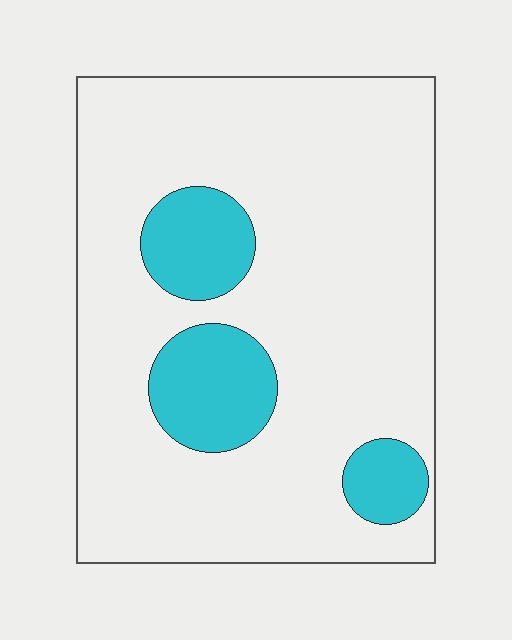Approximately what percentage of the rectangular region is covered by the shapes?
Approximately 15%.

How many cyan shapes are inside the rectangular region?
3.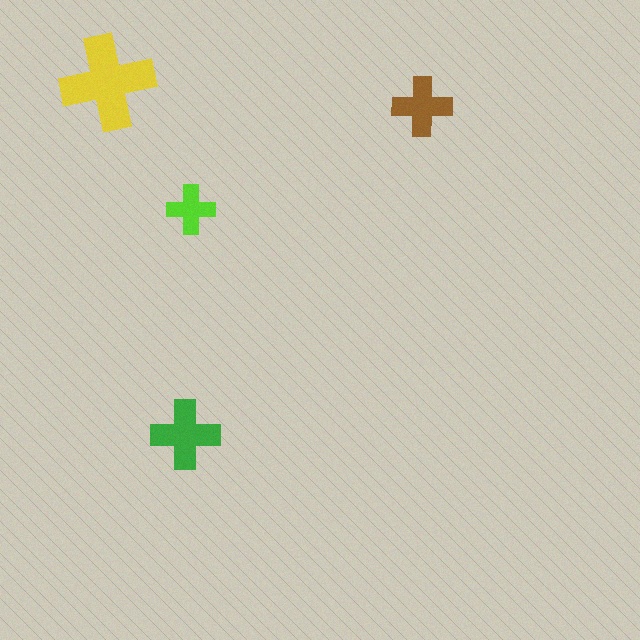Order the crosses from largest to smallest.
the yellow one, the green one, the brown one, the lime one.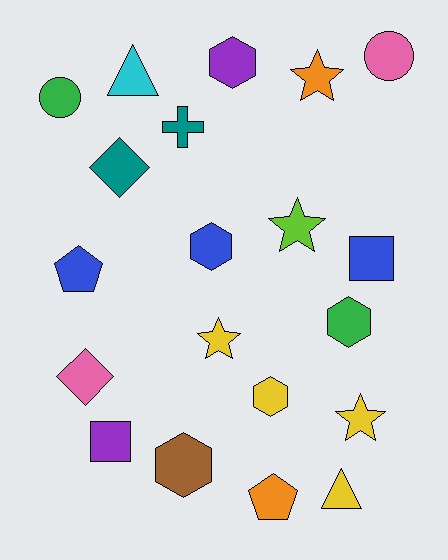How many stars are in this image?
There are 4 stars.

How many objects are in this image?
There are 20 objects.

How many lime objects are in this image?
There is 1 lime object.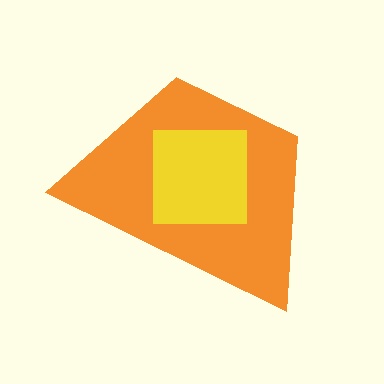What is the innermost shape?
The yellow square.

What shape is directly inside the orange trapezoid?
The yellow square.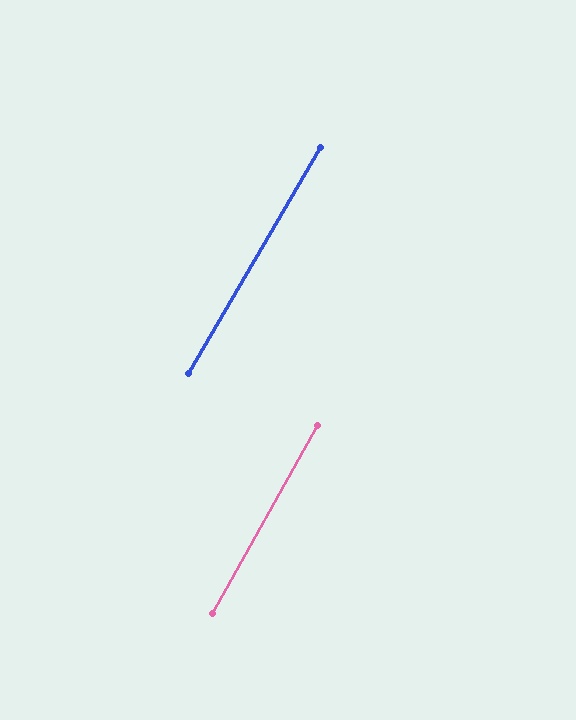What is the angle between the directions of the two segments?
Approximately 1 degree.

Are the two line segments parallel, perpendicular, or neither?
Parallel — their directions differ by only 1.1°.